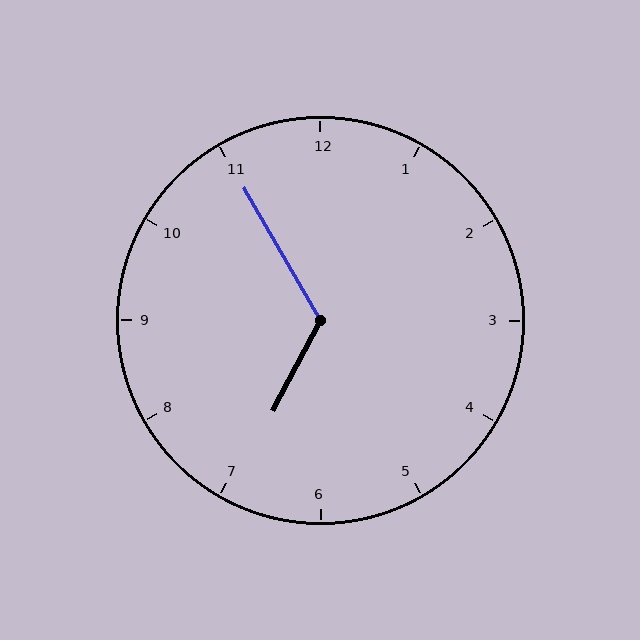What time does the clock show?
6:55.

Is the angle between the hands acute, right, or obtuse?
It is obtuse.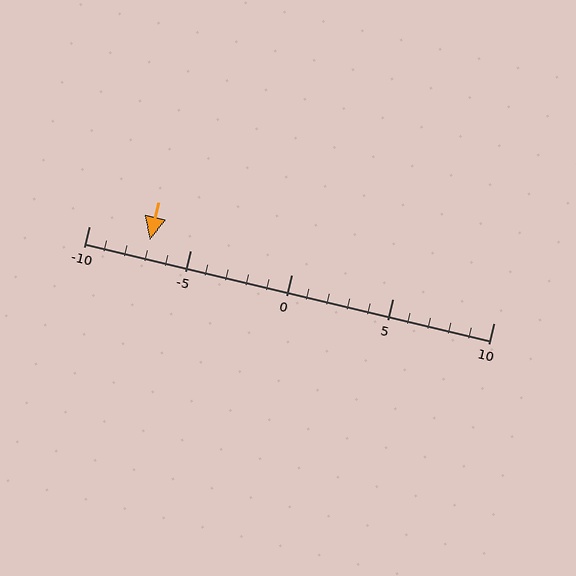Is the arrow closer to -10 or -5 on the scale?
The arrow is closer to -5.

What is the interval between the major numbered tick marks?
The major tick marks are spaced 5 units apart.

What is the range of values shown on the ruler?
The ruler shows values from -10 to 10.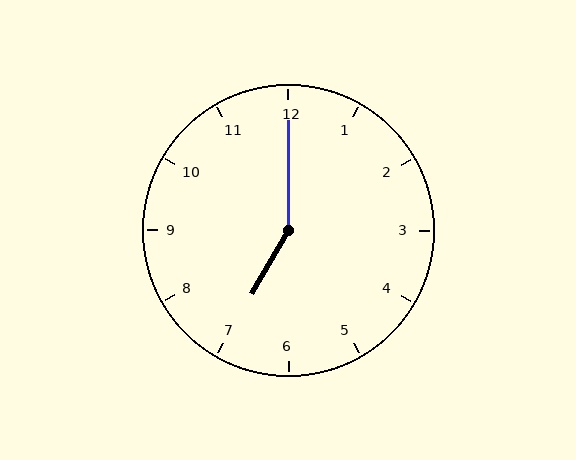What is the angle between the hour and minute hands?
Approximately 150 degrees.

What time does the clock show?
7:00.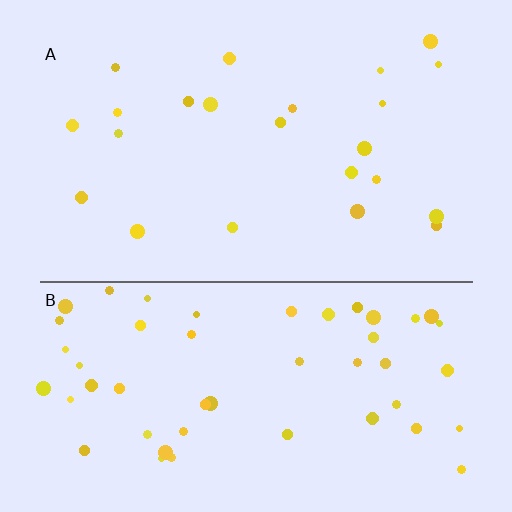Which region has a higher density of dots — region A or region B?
B (the bottom).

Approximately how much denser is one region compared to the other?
Approximately 2.3× — region B over region A.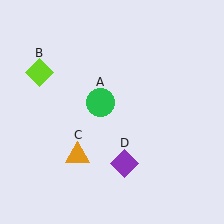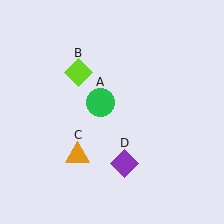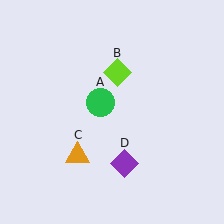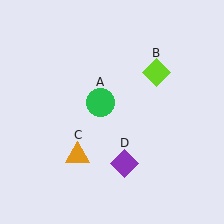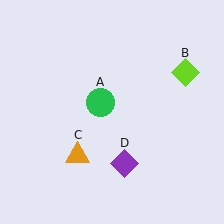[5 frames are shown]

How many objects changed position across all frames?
1 object changed position: lime diamond (object B).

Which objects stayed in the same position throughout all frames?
Green circle (object A) and orange triangle (object C) and purple diamond (object D) remained stationary.